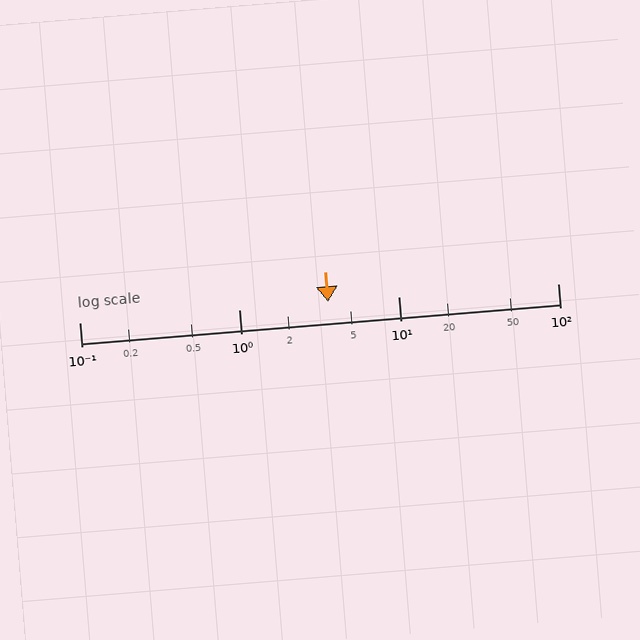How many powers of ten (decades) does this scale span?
The scale spans 3 decades, from 0.1 to 100.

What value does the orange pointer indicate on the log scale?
The pointer indicates approximately 3.6.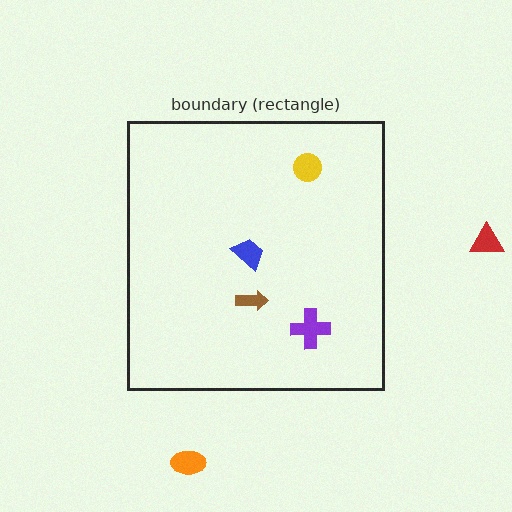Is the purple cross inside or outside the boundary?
Inside.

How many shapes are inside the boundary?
4 inside, 2 outside.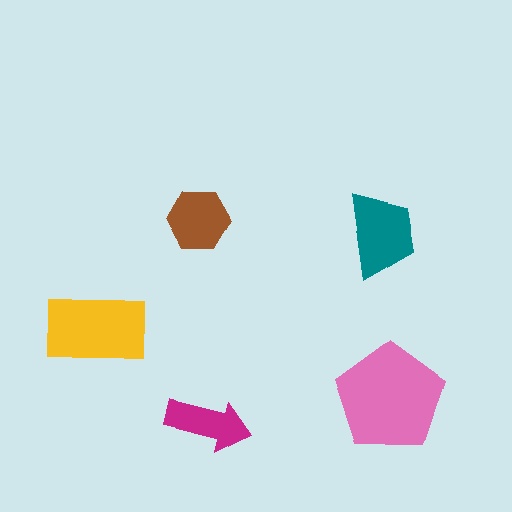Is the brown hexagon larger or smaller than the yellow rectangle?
Smaller.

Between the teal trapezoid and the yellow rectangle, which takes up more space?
The yellow rectangle.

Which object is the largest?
The pink pentagon.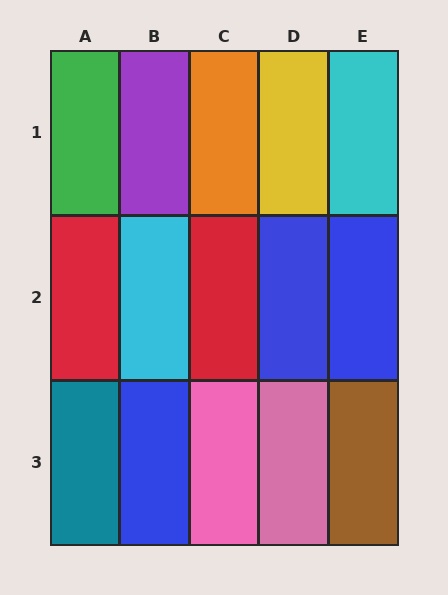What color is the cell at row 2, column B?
Cyan.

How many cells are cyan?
2 cells are cyan.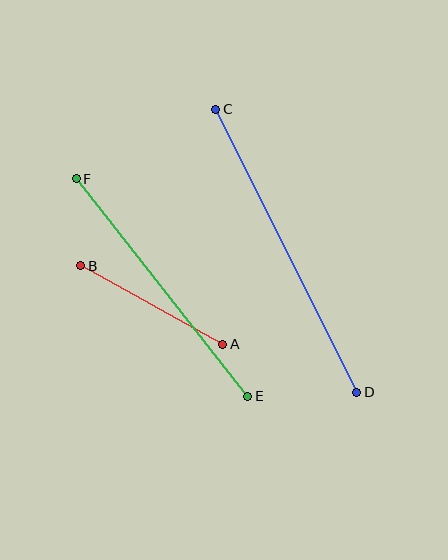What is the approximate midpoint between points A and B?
The midpoint is at approximately (152, 305) pixels.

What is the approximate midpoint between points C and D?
The midpoint is at approximately (286, 251) pixels.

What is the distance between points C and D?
The distance is approximately 316 pixels.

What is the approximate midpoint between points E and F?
The midpoint is at approximately (162, 287) pixels.